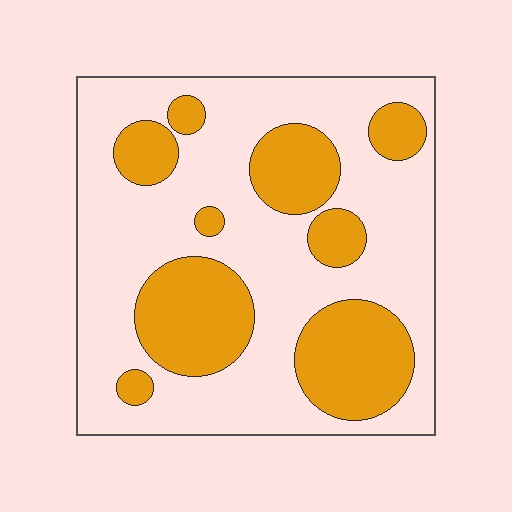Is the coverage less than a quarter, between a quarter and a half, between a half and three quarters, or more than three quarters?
Between a quarter and a half.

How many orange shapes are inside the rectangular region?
9.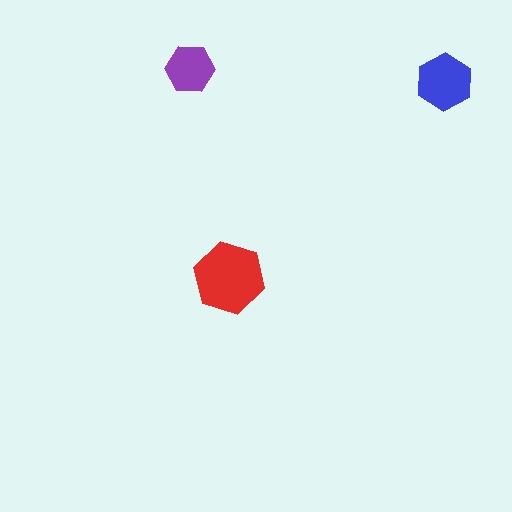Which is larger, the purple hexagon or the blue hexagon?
The blue one.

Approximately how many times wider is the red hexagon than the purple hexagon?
About 1.5 times wider.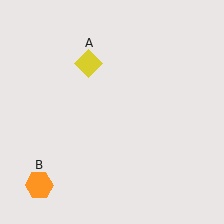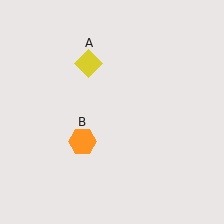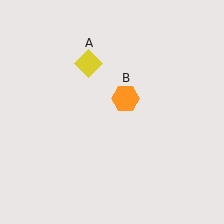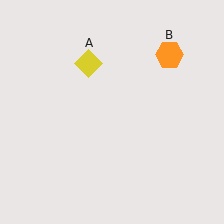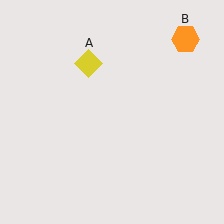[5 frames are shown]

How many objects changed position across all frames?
1 object changed position: orange hexagon (object B).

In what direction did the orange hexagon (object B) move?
The orange hexagon (object B) moved up and to the right.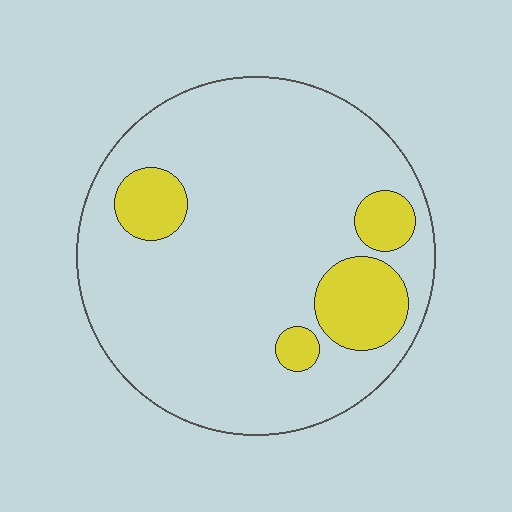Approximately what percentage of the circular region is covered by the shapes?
Approximately 15%.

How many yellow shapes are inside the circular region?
4.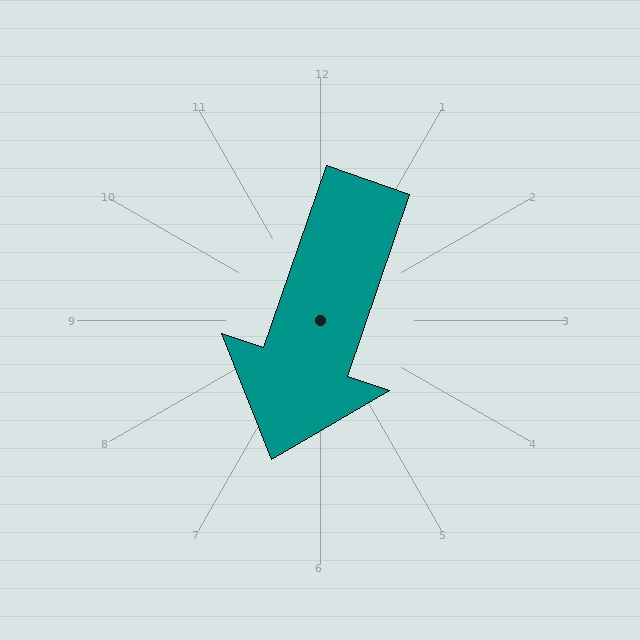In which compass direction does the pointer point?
South.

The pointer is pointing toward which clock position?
Roughly 7 o'clock.